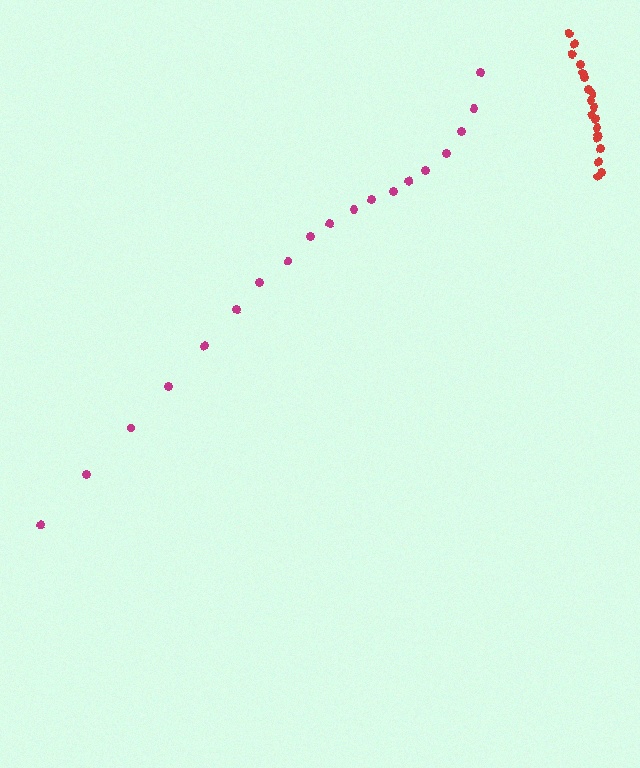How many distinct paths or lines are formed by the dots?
There are 2 distinct paths.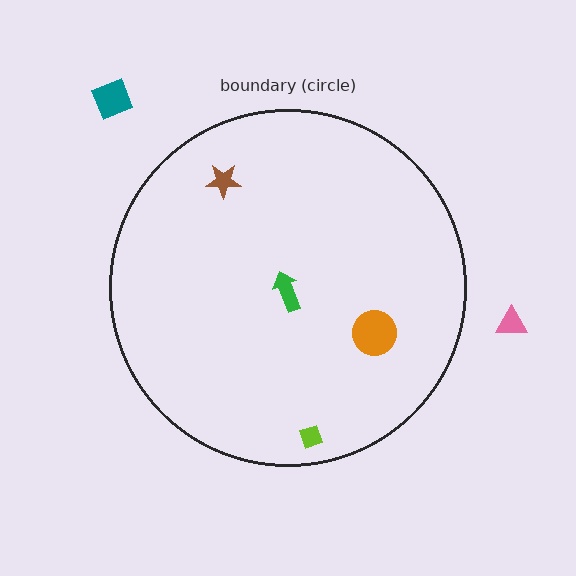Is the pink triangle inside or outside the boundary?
Outside.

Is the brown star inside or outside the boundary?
Inside.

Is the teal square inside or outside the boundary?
Outside.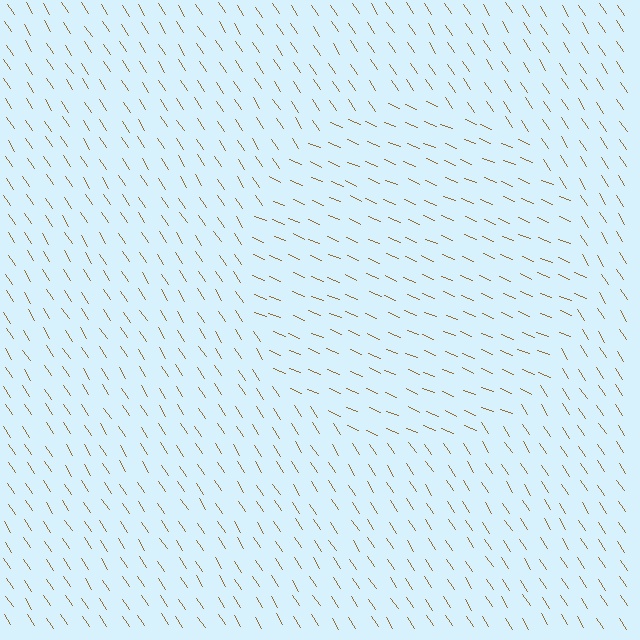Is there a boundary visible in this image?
Yes, there is a texture boundary formed by a change in line orientation.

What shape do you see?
I see a circle.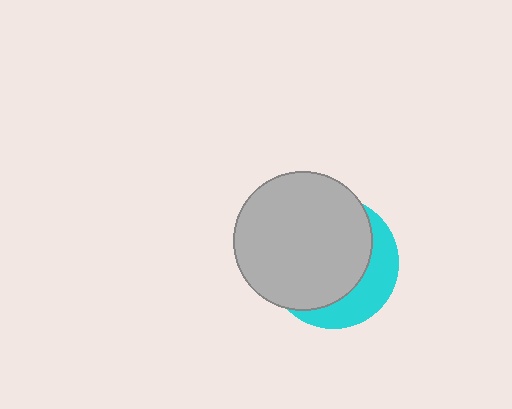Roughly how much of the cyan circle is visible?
A small part of it is visible (roughly 31%).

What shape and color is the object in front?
The object in front is a light gray circle.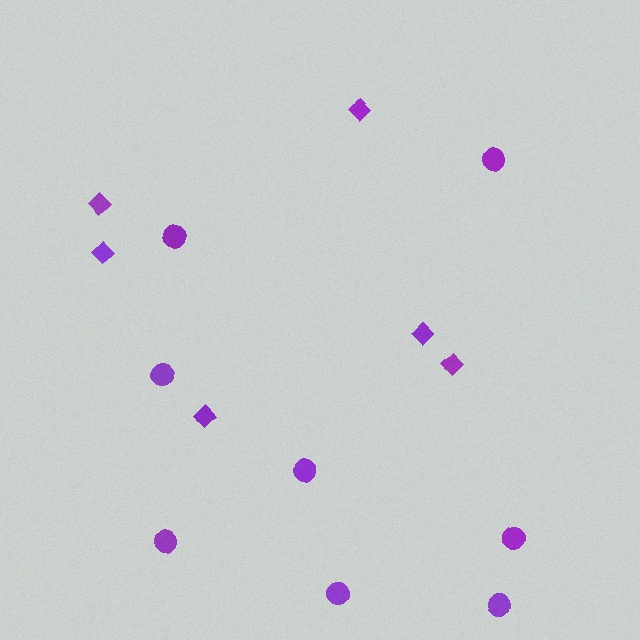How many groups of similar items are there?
There are 2 groups: one group of circles (8) and one group of diamonds (6).